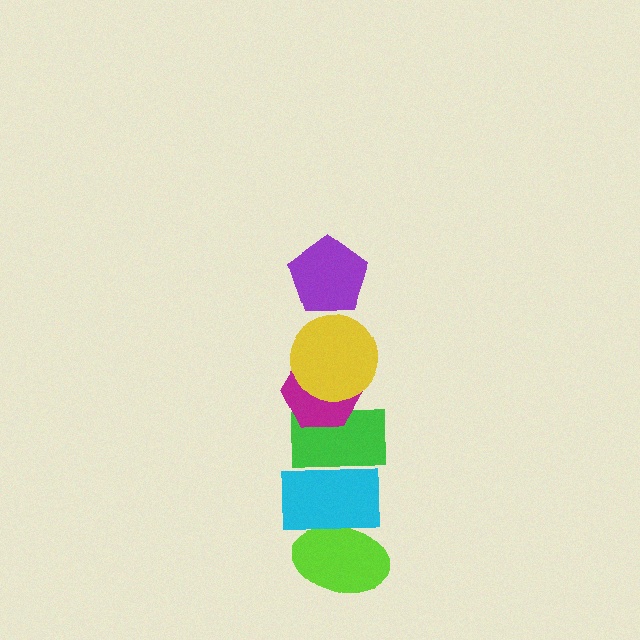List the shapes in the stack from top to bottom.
From top to bottom: the purple pentagon, the yellow circle, the magenta hexagon, the green rectangle, the cyan rectangle, the lime ellipse.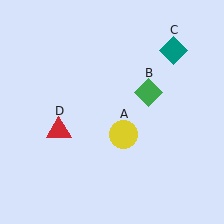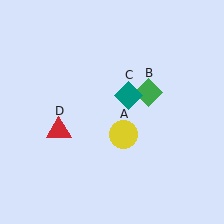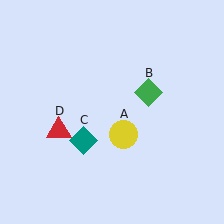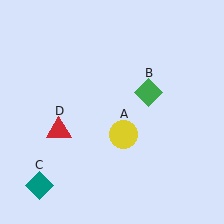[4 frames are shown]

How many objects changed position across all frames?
1 object changed position: teal diamond (object C).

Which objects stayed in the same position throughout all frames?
Yellow circle (object A) and green diamond (object B) and red triangle (object D) remained stationary.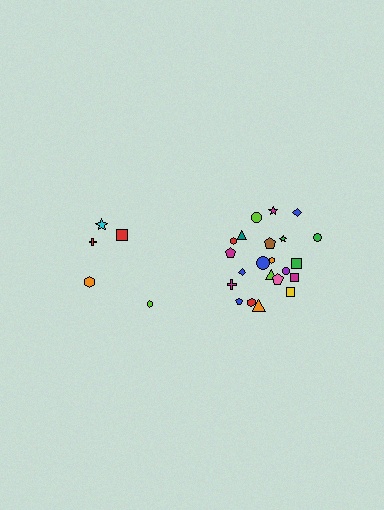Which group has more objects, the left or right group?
The right group.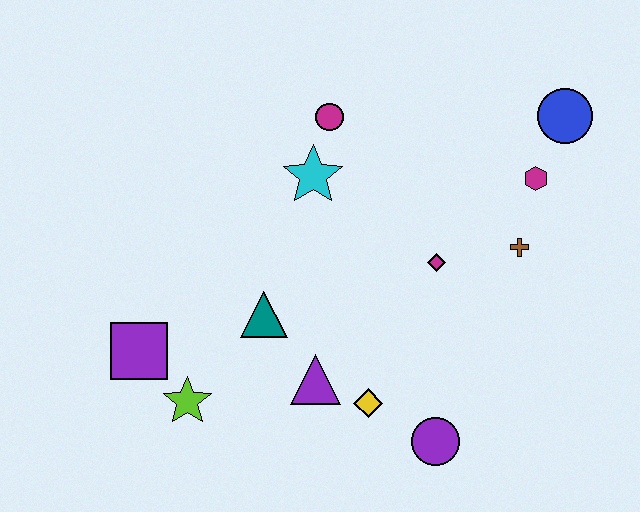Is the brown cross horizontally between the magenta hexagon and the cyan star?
Yes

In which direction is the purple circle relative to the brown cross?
The purple circle is below the brown cross.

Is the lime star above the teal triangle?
No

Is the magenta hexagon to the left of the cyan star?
No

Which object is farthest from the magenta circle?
The purple circle is farthest from the magenta circle.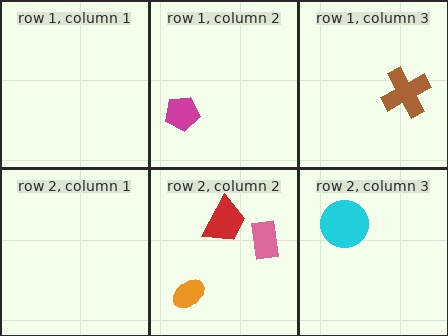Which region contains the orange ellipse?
The row 2, column 2 region.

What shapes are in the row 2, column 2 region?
The red trapezoid, the orange ellipse, the pink rectangle.